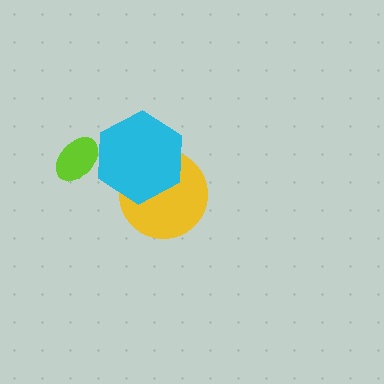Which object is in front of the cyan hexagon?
The lime ellipse is in front of the cyan hexagon.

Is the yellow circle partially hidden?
Yes, it is partially covered by another shape.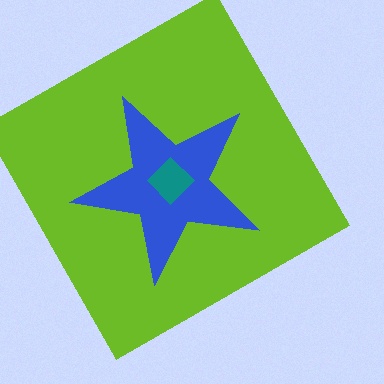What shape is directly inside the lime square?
The blue star.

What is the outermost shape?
The lime square.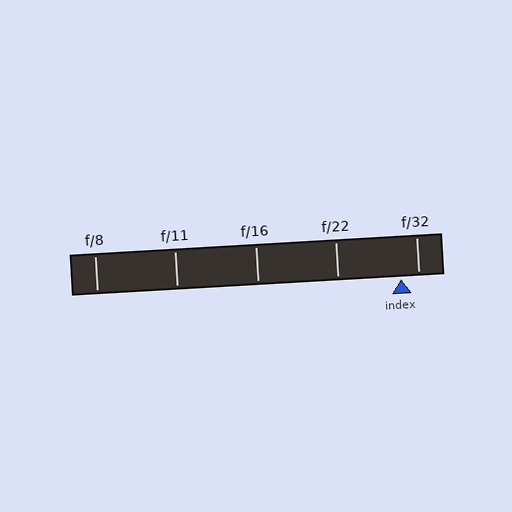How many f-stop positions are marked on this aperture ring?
There are 5 f-stop positions marked.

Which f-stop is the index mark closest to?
The index mark is closest to f/32.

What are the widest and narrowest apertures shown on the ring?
The widest aperture shown is f/8 and the narrowest is f/32.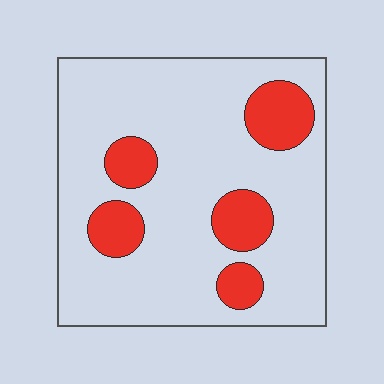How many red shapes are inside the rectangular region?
5.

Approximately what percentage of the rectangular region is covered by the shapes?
Approximately 20%.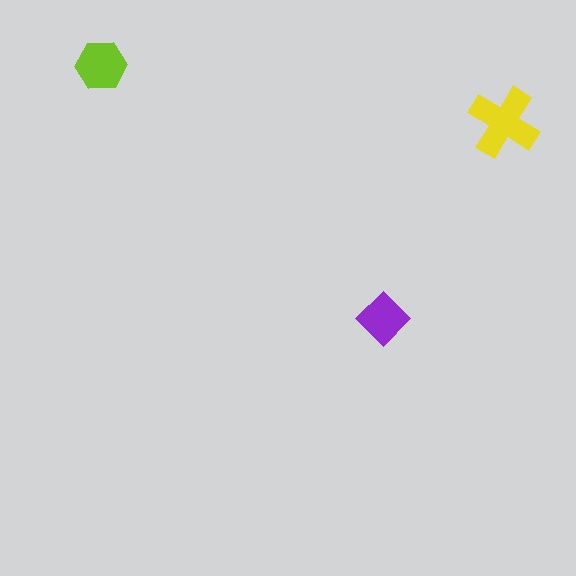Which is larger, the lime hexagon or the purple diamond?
The lime hexagon.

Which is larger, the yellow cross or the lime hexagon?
The yellow cross.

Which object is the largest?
The yellow cross.